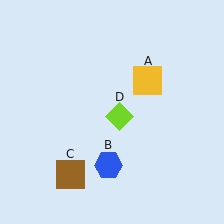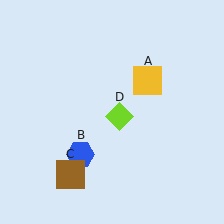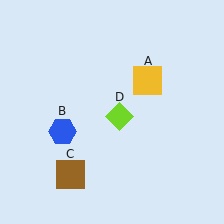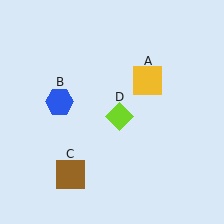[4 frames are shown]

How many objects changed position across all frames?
1 object changed position: blue hexagon (object B).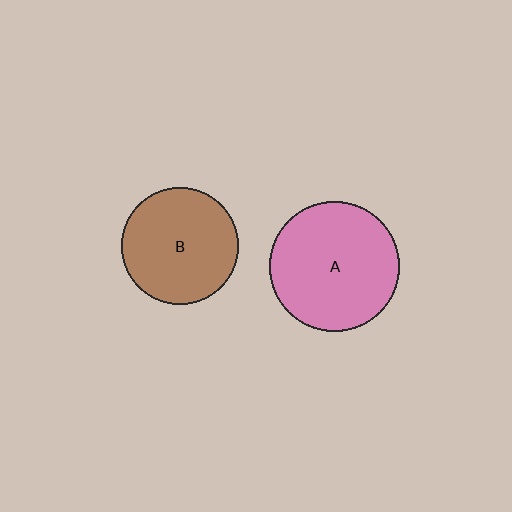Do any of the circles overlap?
No, none of the circles overlap.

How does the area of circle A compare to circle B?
Approximately 1.2 times.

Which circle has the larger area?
Circle A (pink).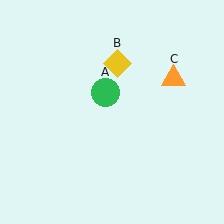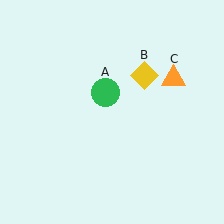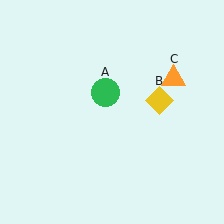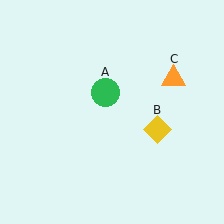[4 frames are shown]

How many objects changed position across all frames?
1 object changed position: yellow diamond (object B).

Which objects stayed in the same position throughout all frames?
Green circle (object A) and orange triangle (object C) remained stationary.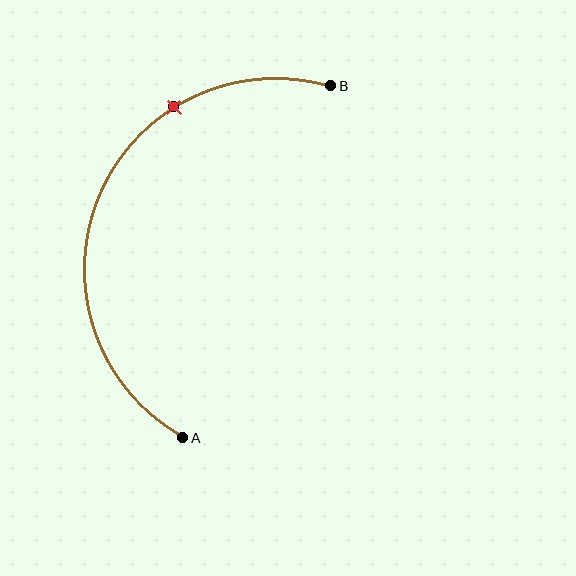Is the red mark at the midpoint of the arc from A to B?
No. The red mark lies on the arc but is closer to endpoint B. The arc midpoint would be at the point on the curve equidistant along the arc from both A and B.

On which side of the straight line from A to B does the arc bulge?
The arc bulges to the left of the straight line connecting A and B.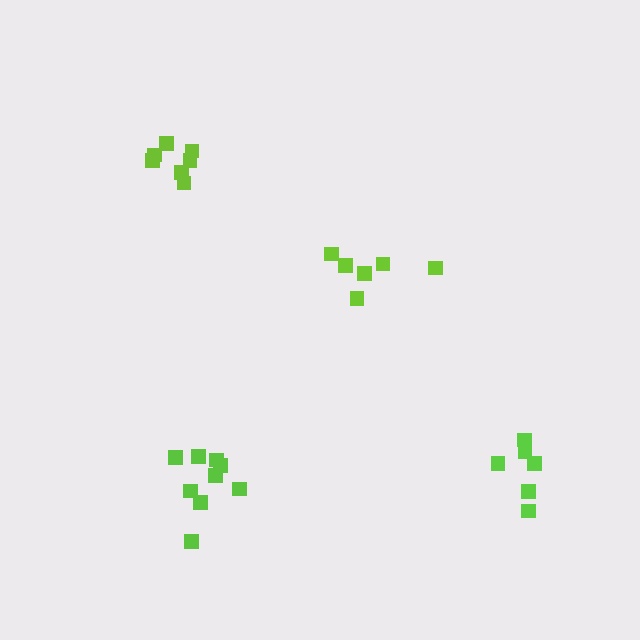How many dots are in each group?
Group 1: 7 dots, Group 2: 6 dots, Group 3: 9 dots, Group 4: 6 dots (28 total).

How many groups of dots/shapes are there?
There are 4 groups.